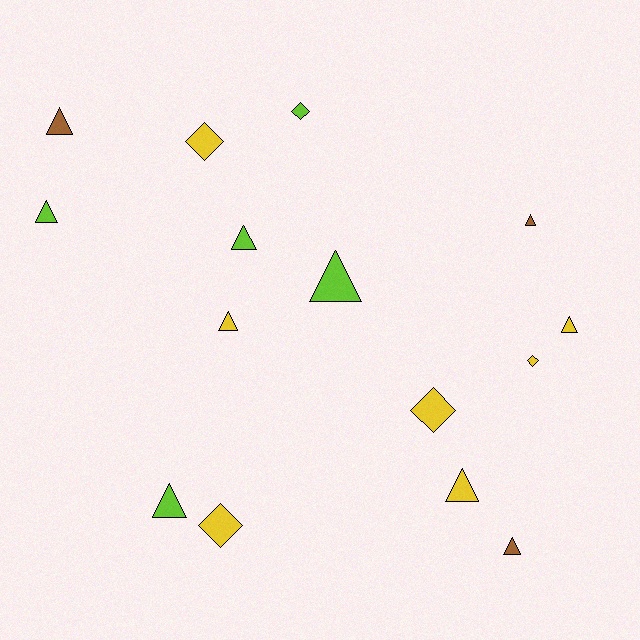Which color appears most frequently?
Yellow, with 7 objects.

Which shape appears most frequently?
Triangle, with 10 objects.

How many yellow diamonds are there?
There are 4 yellow diamonds.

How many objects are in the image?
There are 15 objects.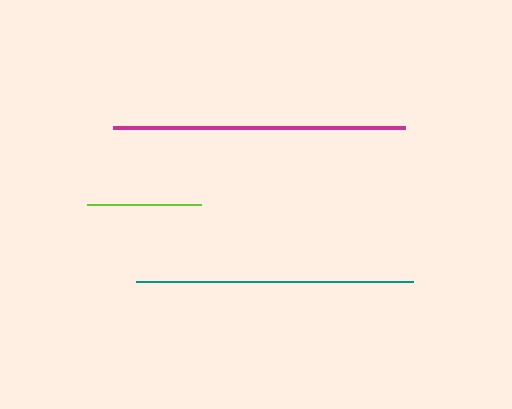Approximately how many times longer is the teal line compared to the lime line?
The teal line is approximately 2.4 times the length of the lime line.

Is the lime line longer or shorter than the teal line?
The teal line is longer than the lime line.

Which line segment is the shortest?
The lime line is the shortest at approximately 114 pixels.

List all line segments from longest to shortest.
From longest to shortest: magenta, teal, lime.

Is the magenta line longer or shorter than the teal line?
The magenta line is longer than the teal line.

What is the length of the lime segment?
The lime segment is approximately 114 pixels long.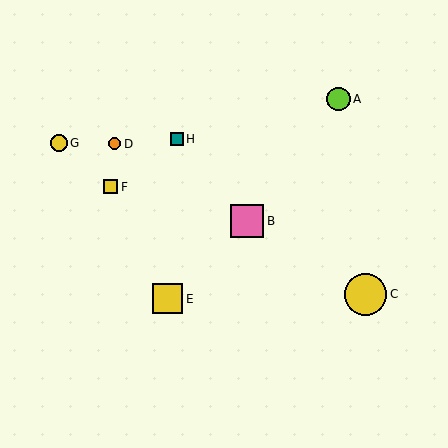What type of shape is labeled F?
Shape F is a yellow square.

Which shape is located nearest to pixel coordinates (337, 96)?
The lime circle (labeled A) at (338, 99) is nearest to that location.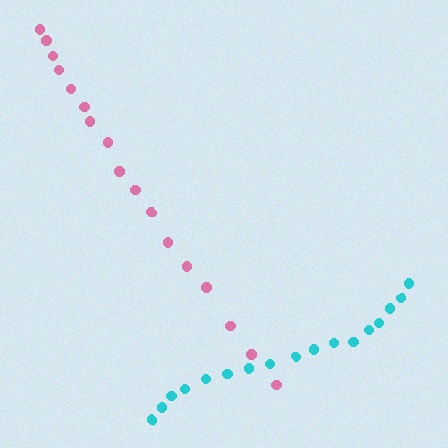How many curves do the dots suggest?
There are 2 distinct paths.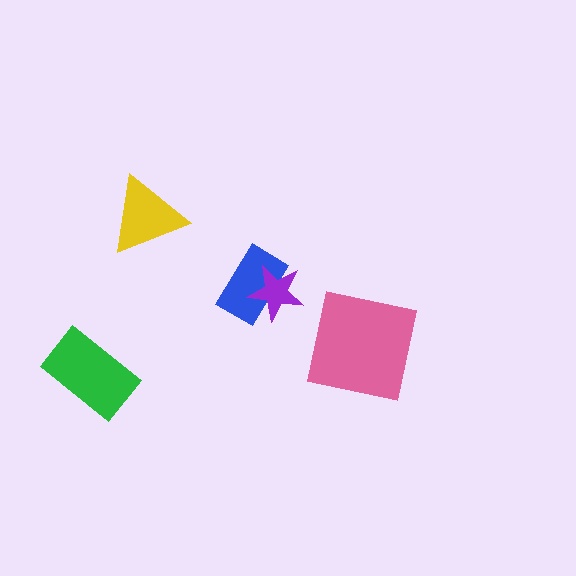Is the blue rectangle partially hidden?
Yes, it is partially covered by another shape.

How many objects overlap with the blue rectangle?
1 object overlaps with the blue rectangle.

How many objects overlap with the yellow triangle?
0 objects overlap with the yellow triangle.